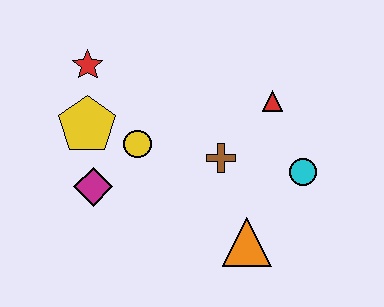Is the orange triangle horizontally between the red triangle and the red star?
Yes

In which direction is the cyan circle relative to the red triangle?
The cyan circle is below the red triangle.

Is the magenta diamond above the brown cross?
No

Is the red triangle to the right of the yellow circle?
Yes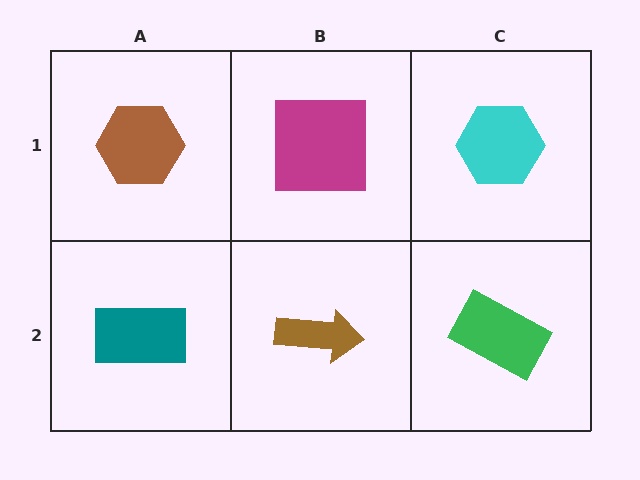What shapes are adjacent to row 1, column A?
A teal rectangle (row 2, column A), a magenta square (row 1, column B).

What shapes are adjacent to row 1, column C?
A green rectangle (row 2, column C), a magenta square (row 1, column B).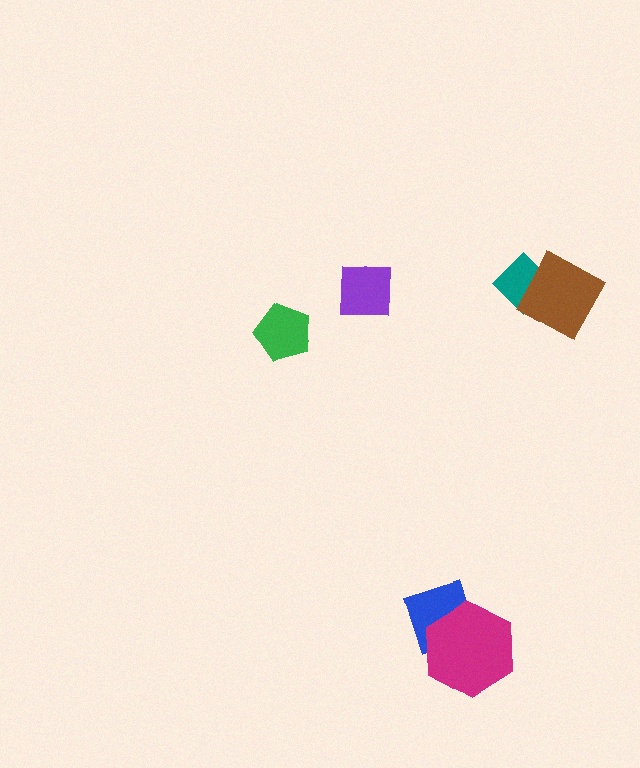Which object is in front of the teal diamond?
The brown square is in front of the teal diamond.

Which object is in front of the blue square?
The magenta hexagon is in front of the blue square.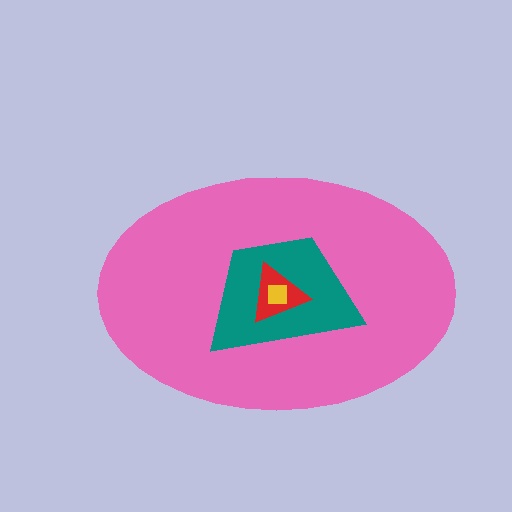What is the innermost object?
The yellow square.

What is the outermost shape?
The pink ellipse.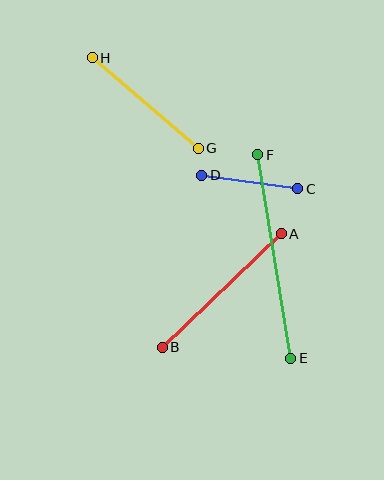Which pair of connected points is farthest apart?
Points E and F are farthest apart.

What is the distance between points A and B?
The distance is approximately 164 pixels.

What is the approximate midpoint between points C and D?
The midpoint is at approximately (250, 182) pixels.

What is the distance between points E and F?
The distance is approximately 206 pixels.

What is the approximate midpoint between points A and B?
The midpoint is at approximately (222, 291) pixels.